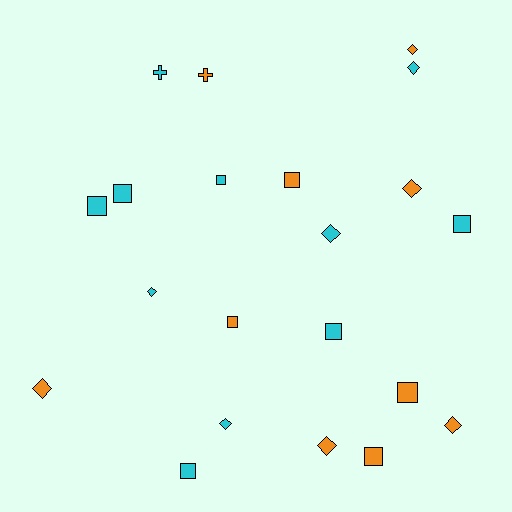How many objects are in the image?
There are 21 objects.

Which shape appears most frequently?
Square, with 10 objects.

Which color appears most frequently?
Cyan, with 11 objects.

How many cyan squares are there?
There are 6 cyan squares.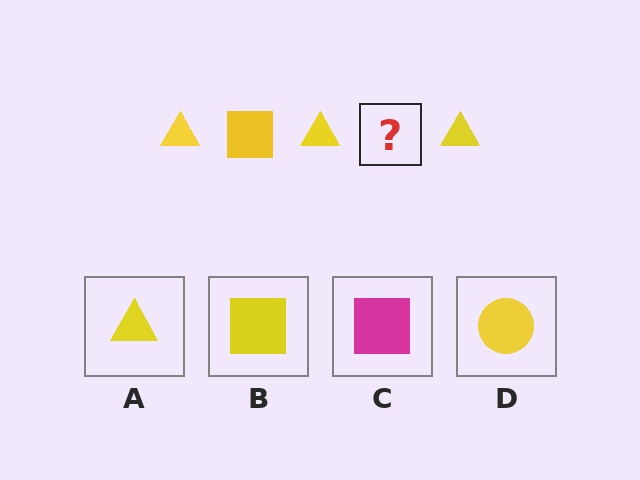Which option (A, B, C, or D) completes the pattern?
B.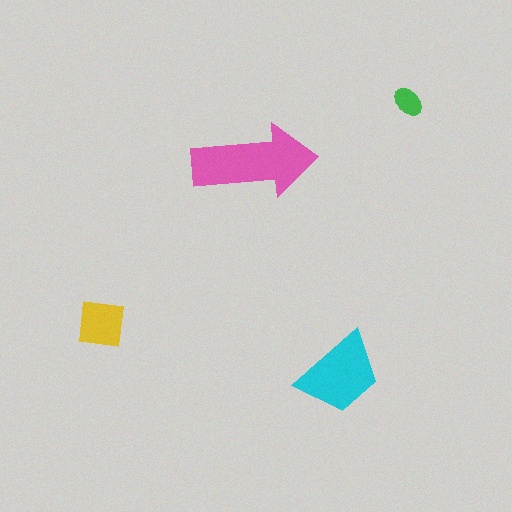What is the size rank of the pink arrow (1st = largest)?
1st.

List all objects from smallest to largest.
The green ellipse, the yellow square, the cyan trapezoid, the pink arrow.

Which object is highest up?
The green ellipse is topmost.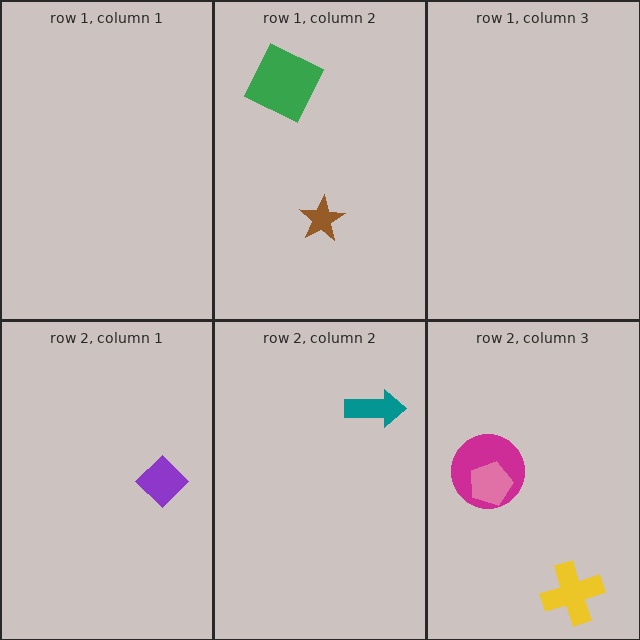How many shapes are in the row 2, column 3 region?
3.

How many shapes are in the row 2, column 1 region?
1.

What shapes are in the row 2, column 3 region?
The yellow cross, the magenta circle, the pink pentagon.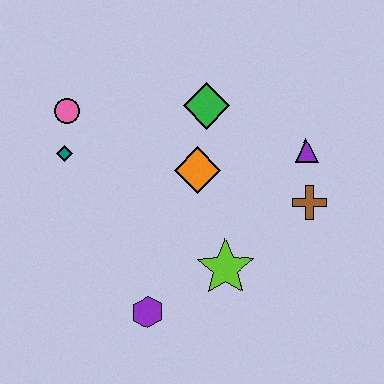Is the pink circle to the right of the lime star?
No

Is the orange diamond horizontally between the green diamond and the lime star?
No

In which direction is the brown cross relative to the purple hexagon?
The brown cross is to the right of the purple hexagon.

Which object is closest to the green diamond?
The orange diamond is closest to the green diamond.